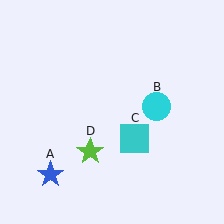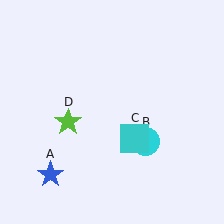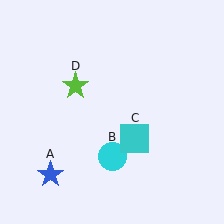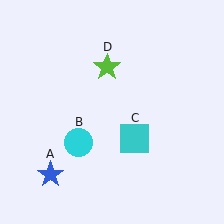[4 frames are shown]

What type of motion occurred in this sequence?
The cyan circle (object B), lime star (object D) rotated clockwise around the center of the scene.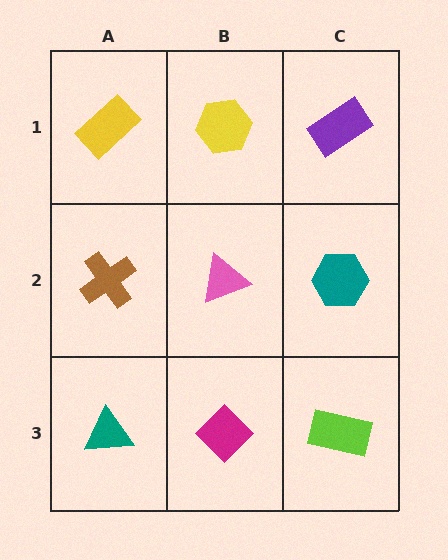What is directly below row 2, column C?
A lime rectangle.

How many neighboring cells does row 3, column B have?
3.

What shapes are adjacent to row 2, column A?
A yellow rectangle (row 1, column A), a teal triangle (row 3, column A), a pink triangle (row 2, column B).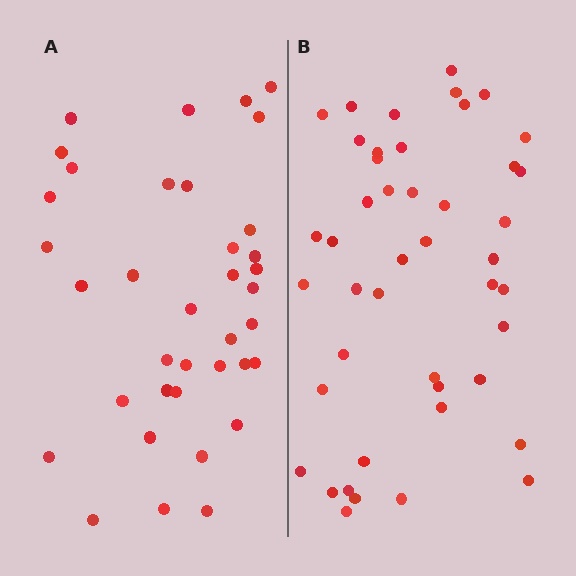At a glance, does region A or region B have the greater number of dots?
Region B (the right region) has more dots.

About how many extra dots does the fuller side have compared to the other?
Region B has roughly 8 or so more dots than region A.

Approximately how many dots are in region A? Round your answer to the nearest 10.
About 40 dots. (The exact count is 37, which rounds to 40.)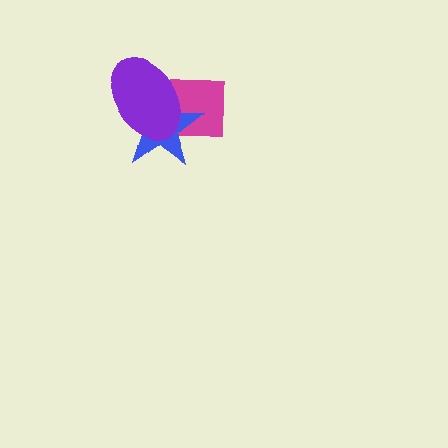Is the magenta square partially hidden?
Yes, it is partially covered by another shape.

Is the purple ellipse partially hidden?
No, no other shape covers it.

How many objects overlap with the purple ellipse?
2 objects overlap with the purple ellipse.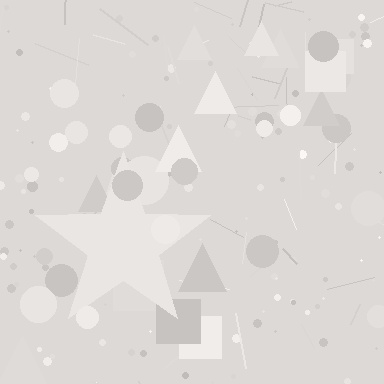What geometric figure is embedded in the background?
A star is embedded in the background.